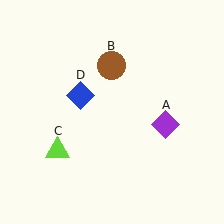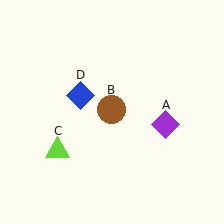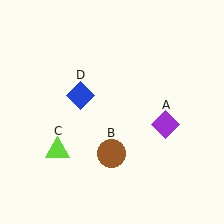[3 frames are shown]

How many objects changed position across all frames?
1 object changed position: brown circle (object B).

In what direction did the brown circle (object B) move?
The brown circle (object B) moved down.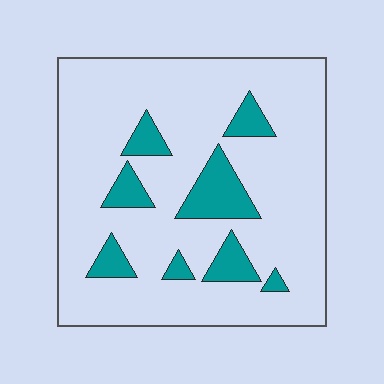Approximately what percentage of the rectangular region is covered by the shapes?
Approximately 15%.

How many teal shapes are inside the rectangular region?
8.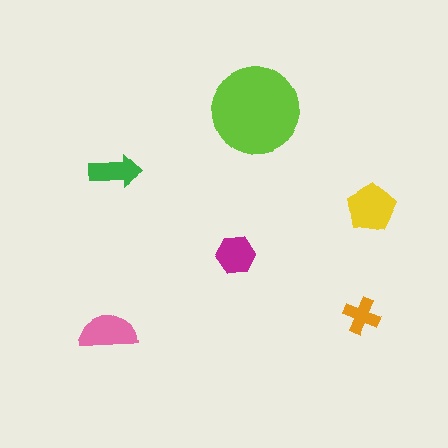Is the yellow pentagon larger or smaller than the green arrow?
Larger.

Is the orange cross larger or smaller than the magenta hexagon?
Smaller.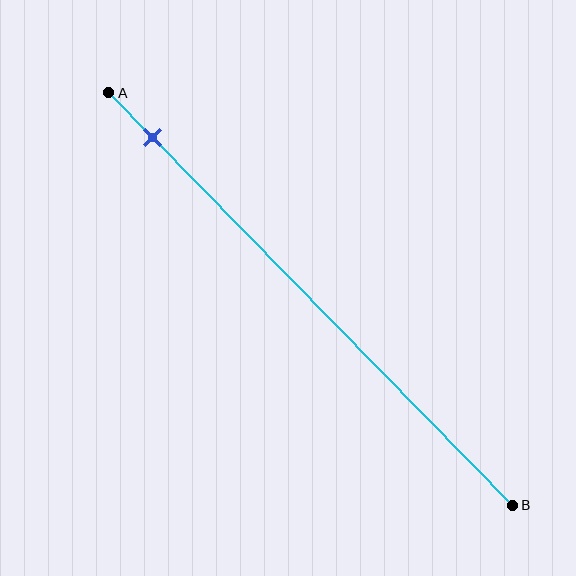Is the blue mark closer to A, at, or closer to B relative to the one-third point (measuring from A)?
The blue mark is closer to point A than the one-third point of segment AB.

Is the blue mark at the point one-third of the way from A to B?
No, the mark is at about 10% from A, not at the 33% one-third point.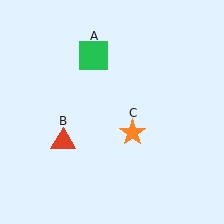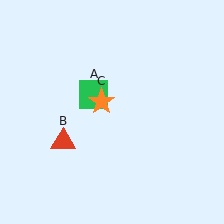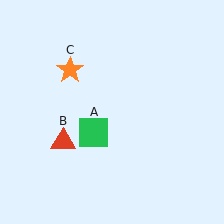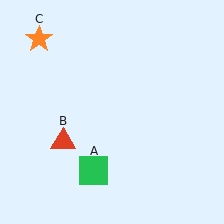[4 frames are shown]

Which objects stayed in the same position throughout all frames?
Red triangle (object B) remained stationary.